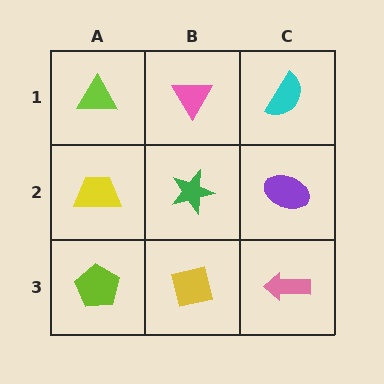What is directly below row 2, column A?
A lime pentagon.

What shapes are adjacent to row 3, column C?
A purple ellipse (row 2, column C), a yellow square (row 3, column B).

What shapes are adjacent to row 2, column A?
A lime triangle (row 1, column A), a lime pentagon (row 3, column A), a green star (row 2, column B).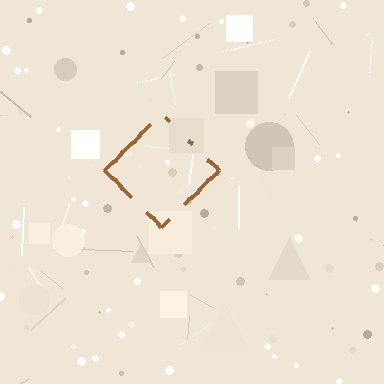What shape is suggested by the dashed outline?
The dashed outline suggests a diamond.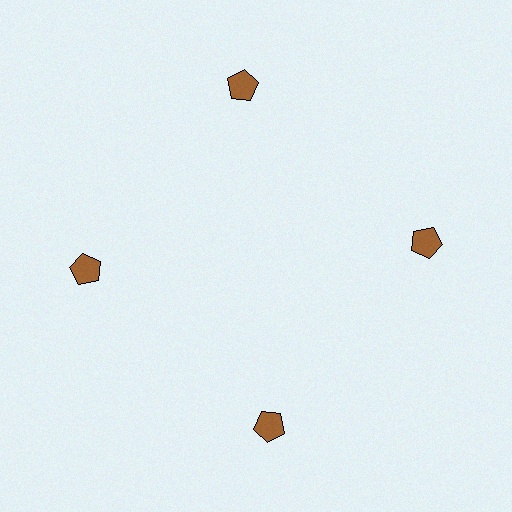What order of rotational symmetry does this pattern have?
This pattern has 4-fold rotational symmetry.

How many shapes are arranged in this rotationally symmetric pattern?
There are 4 shapes, arranged in 4 groups of 1.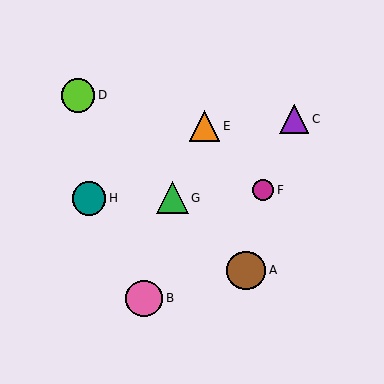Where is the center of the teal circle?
The center of the teal circle is at (89, 198).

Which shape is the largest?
The brown circle (labeled A) is the largest.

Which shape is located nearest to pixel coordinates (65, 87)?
The lime circle (labeled D) at (78, 95) is nearest to that location.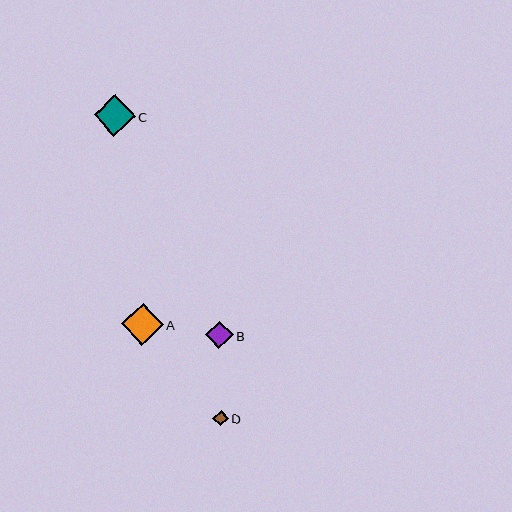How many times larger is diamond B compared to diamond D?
Diamond B is approximately 1.8 times the size of diamond D.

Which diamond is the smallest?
Diamond D is the smallest with a size of approximately 16 pixels.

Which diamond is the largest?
Diamond A is the largest with a size of approximately 42 pixels.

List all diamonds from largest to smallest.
From largest to smallest: A, C, B, D.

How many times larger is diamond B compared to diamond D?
Diamond B is approximately 1.8 times the size of diamond D.